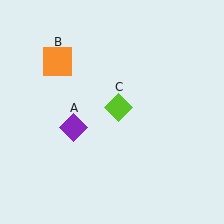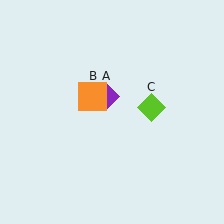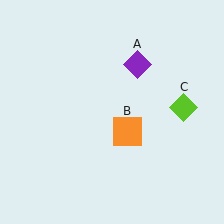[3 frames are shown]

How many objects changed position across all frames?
3 objects changed position: purple diamond (object A), orange square (object B), lime diamond (object C).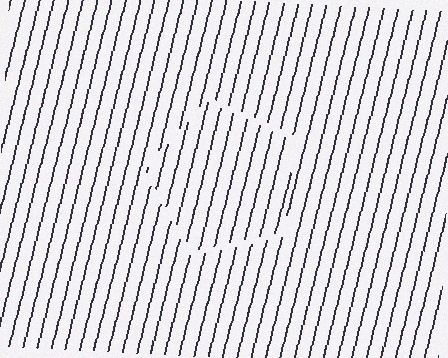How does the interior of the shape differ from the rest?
The interior of the shape contains the same grating, shifted by half a period — the contour is defined by the phase discontinuity where line-ends from the inner and outer gratings abut.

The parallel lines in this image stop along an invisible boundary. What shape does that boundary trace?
An illusory pentagon. The interior of the shape contains the same grating, shifted by half a period — the contour is defined by the phase discontinuity where line-ends from the inner and outer gratings abut.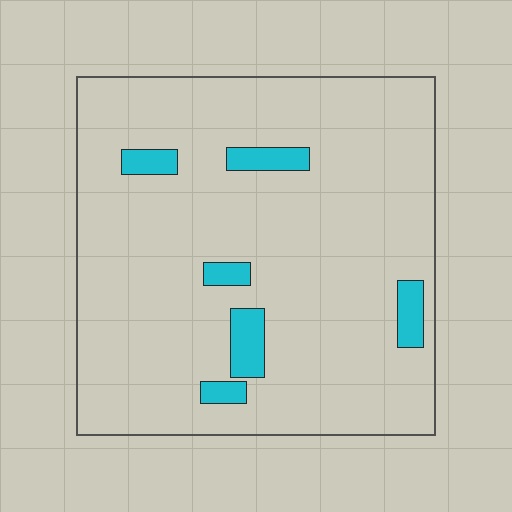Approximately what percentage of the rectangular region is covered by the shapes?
Approximately 10%.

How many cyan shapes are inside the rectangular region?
6.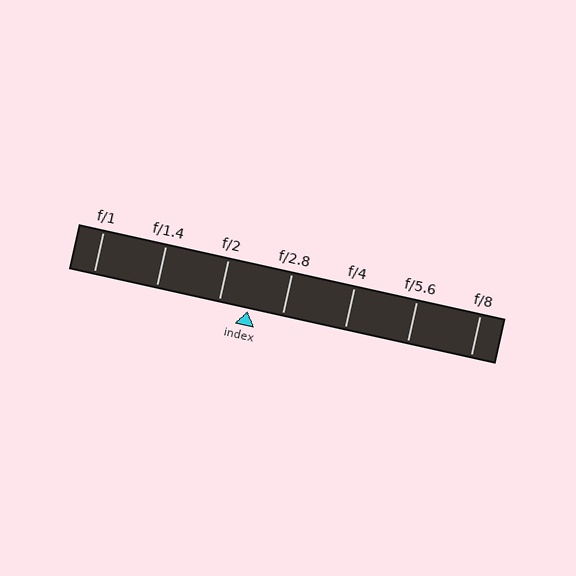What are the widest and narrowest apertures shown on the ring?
The widest aperture shown is f/1 and the narrowest is f/8.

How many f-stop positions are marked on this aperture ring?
There are 7 f-stop positions marked.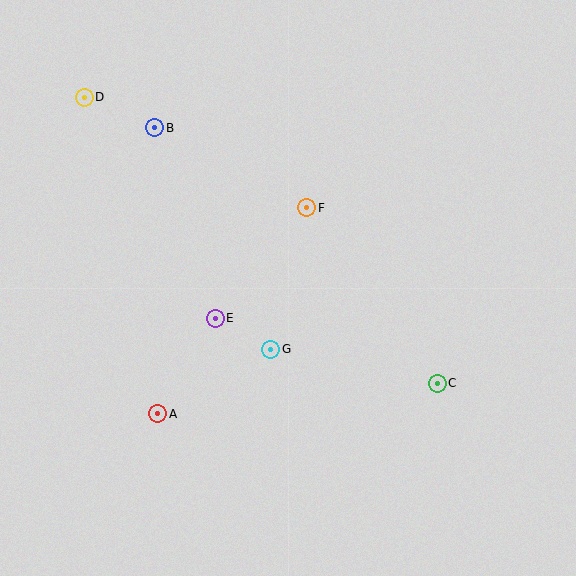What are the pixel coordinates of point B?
Point B is at (155, 128).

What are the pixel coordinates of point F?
Point F is at (307, 208).